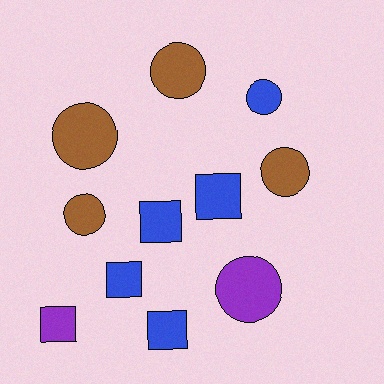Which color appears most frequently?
Blue, with 5 objects.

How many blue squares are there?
There are 4 blue squares.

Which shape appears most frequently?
Circle, with 6 objects.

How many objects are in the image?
There are 11 objects.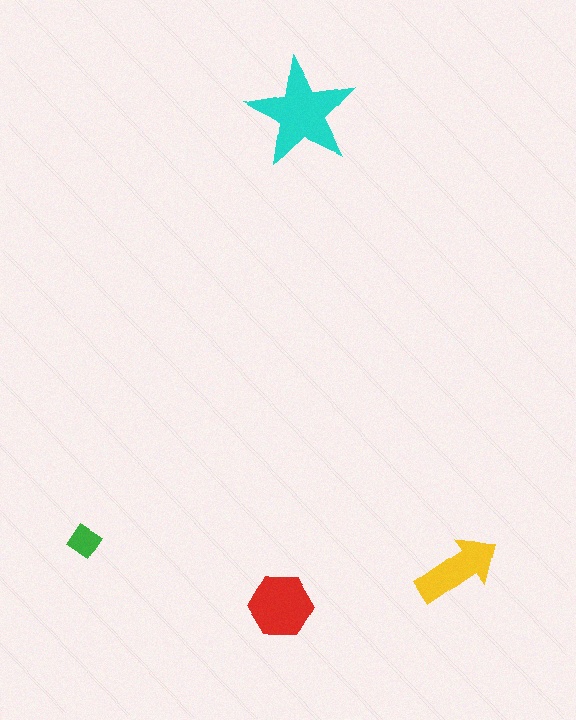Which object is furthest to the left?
The green diamond is leftmost.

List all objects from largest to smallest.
The cyan star, the red hexagon, the yellow arrow, the green diamond.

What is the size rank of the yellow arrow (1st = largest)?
3rd.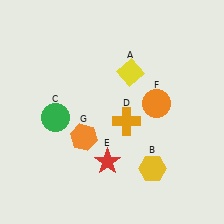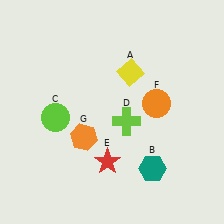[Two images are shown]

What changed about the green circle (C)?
In Image 1, C is green. In Image 2, it changed to lime.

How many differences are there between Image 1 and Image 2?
There are 3 differences between the two images.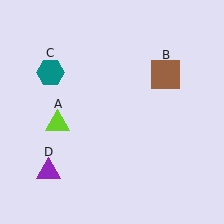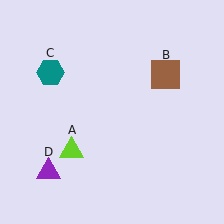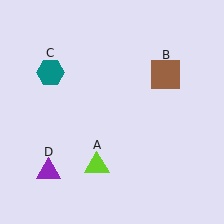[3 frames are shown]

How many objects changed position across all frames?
1 object changed position: lime triangle (object A).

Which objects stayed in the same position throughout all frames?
Brown square (object B) and teal hexagon (object C) and purple triangle (object D) remained stationary.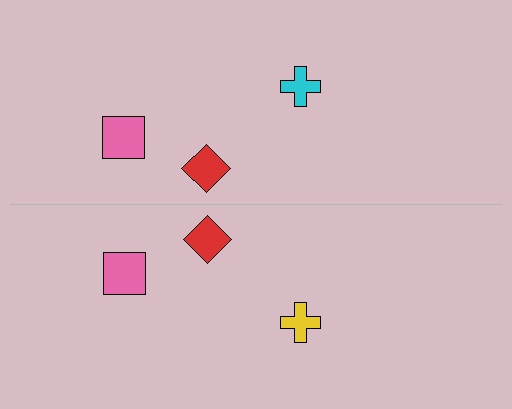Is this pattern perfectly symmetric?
No, the pattern is not perfectly symmetric. The yellow cross on the bottom side breaks the symmetry — its mirror counterpart is cyan.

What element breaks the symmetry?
The yellow cross on the bottom side breaks the symmetry — its mirror counterpart is cyan.